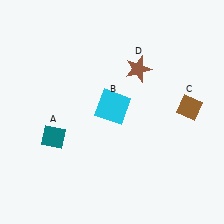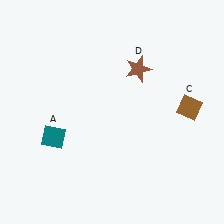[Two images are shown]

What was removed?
The cyan square (B) was removed in Image 2.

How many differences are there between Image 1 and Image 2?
There is 1 difference between the two images.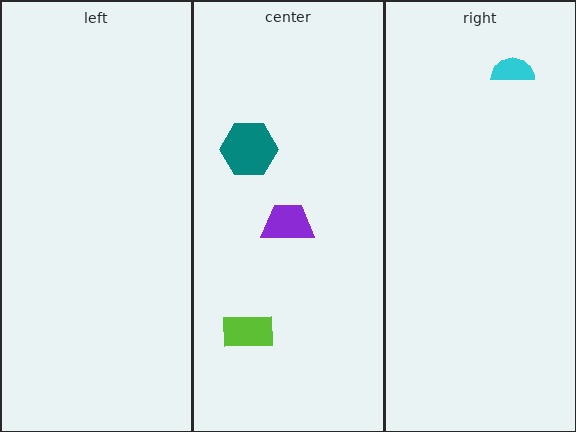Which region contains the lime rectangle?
The center region.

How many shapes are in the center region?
3.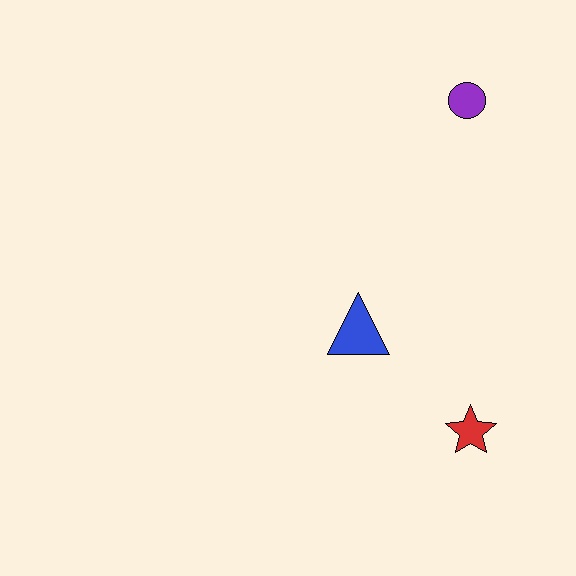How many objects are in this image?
There are 3 objects.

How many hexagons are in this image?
There are no hexagons.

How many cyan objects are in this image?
There are no cyan objects.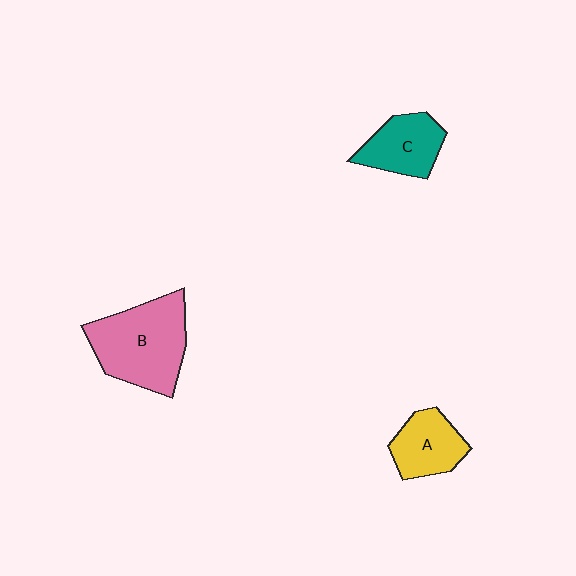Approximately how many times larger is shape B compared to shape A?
Approximately 1.8 times.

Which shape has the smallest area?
Shape A (yellow).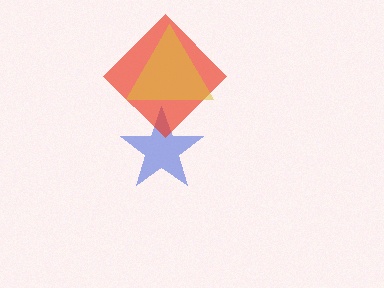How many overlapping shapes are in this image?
There are 3 overlapping shapes in the image.